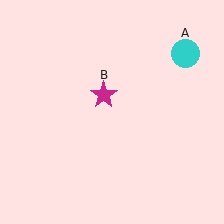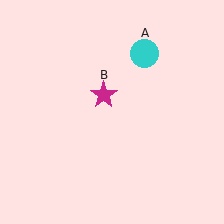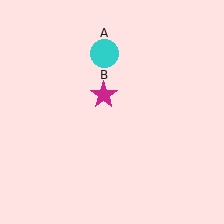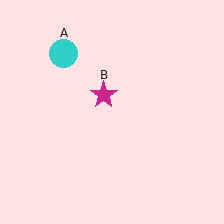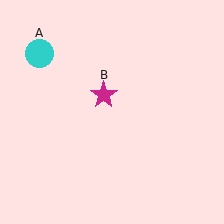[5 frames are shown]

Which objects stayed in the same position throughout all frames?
Magenta star (object B) remained stationary.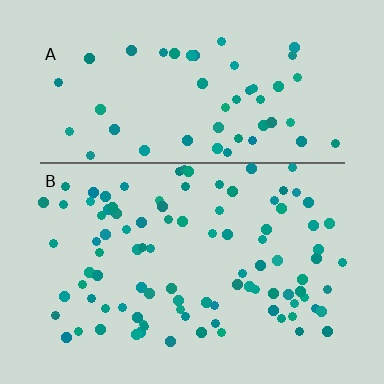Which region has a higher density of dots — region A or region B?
B (the bottom).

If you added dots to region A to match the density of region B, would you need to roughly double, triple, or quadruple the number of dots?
Approximately double.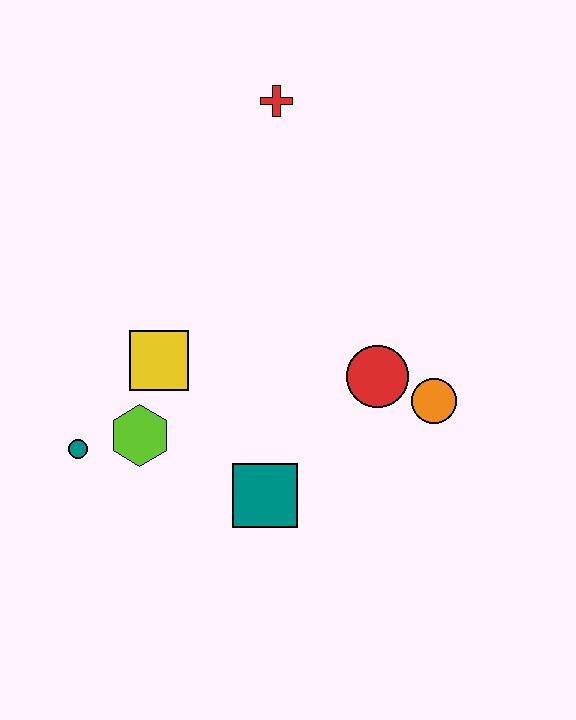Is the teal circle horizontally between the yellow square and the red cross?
No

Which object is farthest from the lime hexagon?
The red cross is farthest from the lime hexagon.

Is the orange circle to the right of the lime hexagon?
Yes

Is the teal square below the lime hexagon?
Yes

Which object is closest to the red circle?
The orange circle is closest to the red circle.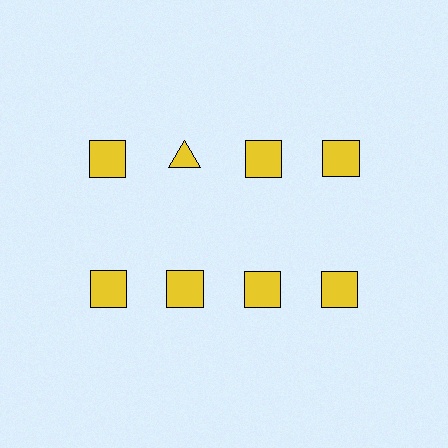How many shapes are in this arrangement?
There are 8 shapes arranged in a grid pattern.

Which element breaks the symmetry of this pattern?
The yellow triangle in the top row, second from left column breaks the symmetry. All other shapes are yellow squares.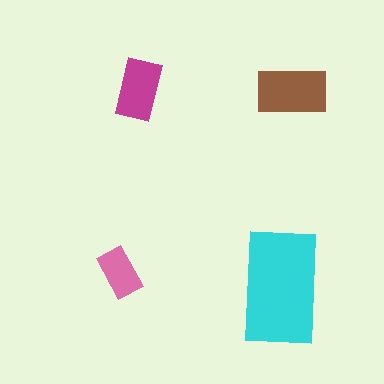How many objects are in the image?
There are 4 objects in the image.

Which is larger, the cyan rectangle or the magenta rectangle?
The cyan one.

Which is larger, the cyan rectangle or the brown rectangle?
The cyan one.